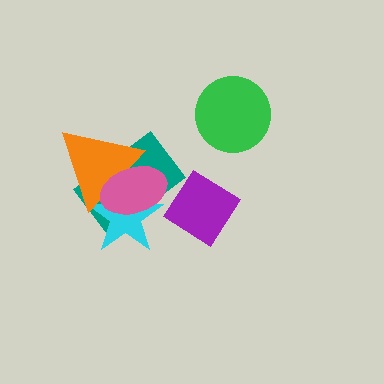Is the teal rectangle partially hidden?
Yes, it is partially covered by another shape.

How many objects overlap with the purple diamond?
1 object overlaps with the purple diamond.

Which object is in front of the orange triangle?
The pink ellipse is in front of the orange triangle.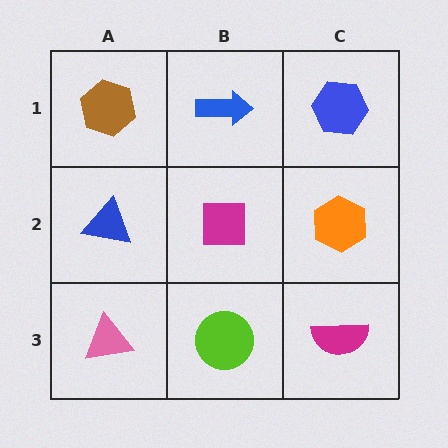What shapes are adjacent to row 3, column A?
A blue triangle (row 2, column A), a lime circle (row 3, column B).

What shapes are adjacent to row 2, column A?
A brown hexagon (row 1, column A), a pink triangle (row 3, column A), a magenta square (row 2, column B).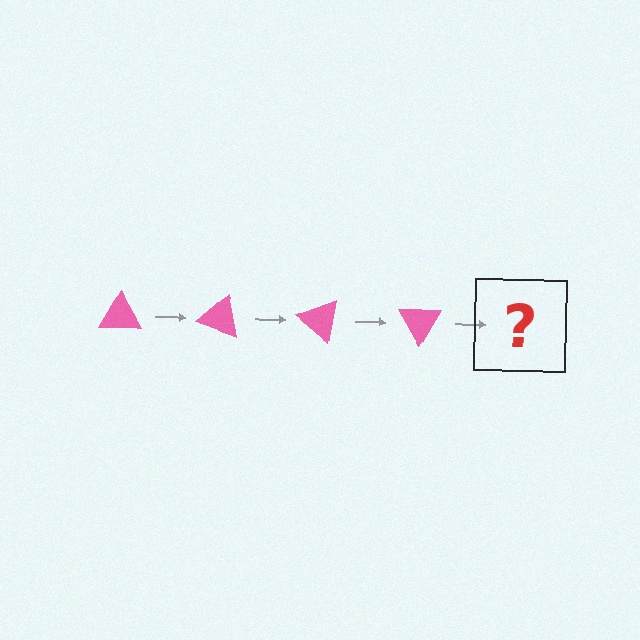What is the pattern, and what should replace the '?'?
The pattern is that the triangle rotates 20 degrees each step. The '?' should be a pink triangle rotated 80 degrees.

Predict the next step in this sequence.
The next step is a pink triangle rotated 80 degrees.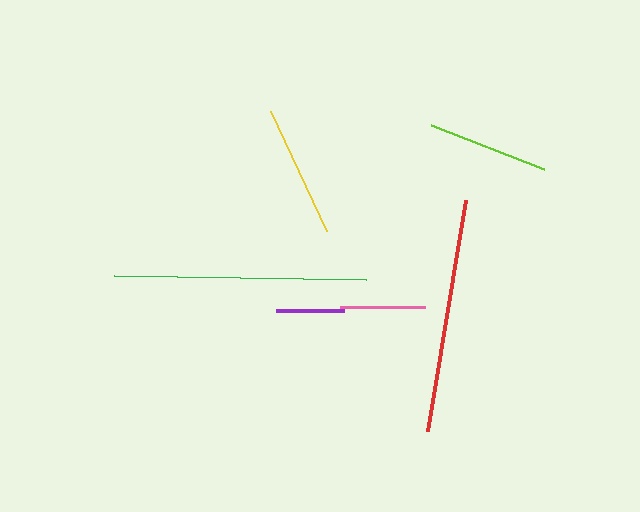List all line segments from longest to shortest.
From longest to shortest: green, red, yellow, lime, pink, purple.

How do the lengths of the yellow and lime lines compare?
The yellow and lime lines are approximately the same length.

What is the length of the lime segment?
The lime segment is approximately 121 pixels long.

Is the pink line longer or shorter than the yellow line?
The yellow line is longer than the pink line.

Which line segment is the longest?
The green line is the longest at approximately 252 pixels.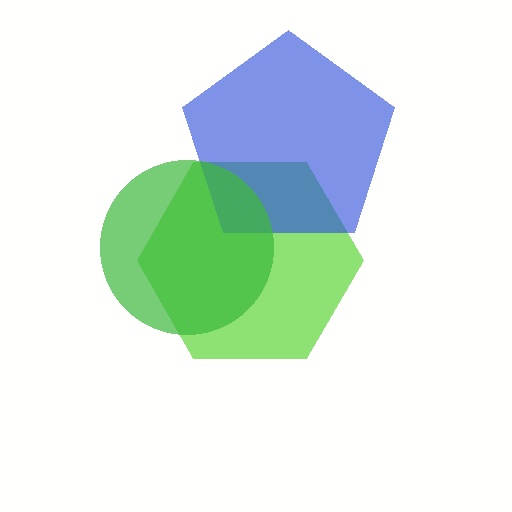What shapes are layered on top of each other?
The layered shapes are: a lime hexagon, a blue pentagon, a green circle.